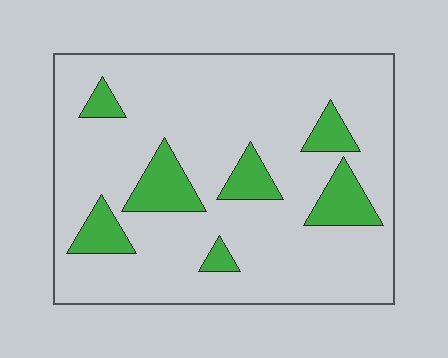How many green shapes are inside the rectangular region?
7.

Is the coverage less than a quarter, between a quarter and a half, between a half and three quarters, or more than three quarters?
Less than a quarter.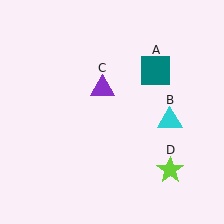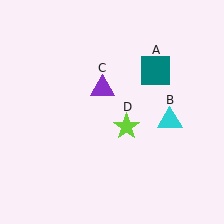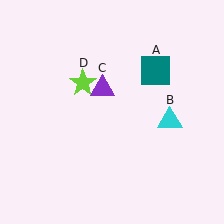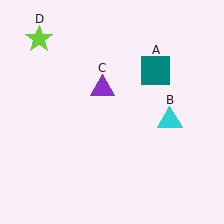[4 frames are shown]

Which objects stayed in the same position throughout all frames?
Teal square (object A) and cyan triangle (object B) and purple triangle (object C) remained stationary.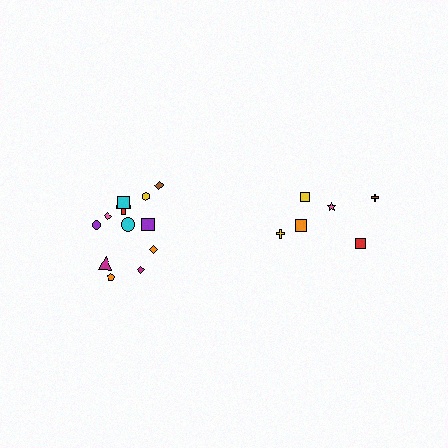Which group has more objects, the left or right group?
The left group.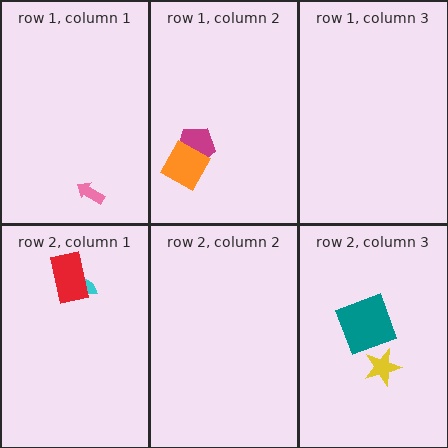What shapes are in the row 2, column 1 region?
The cyan semicircle, the red rectangle.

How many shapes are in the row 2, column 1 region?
2.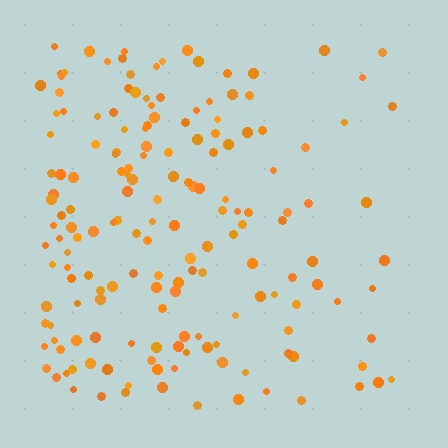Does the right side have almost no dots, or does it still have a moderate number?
Still a moderate number, just noticeably fewer than the left.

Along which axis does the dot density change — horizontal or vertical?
Horizontal.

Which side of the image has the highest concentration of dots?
The left.